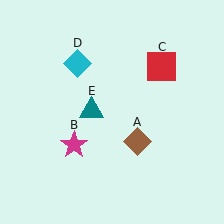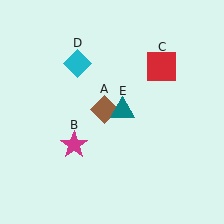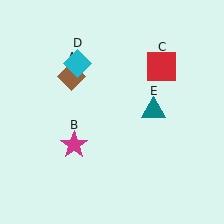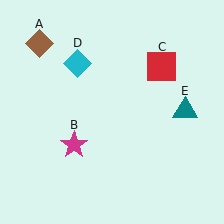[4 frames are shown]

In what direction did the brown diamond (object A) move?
The brown diamond (object A) moved up and to the left.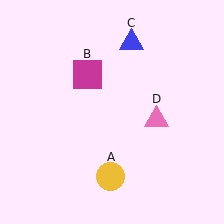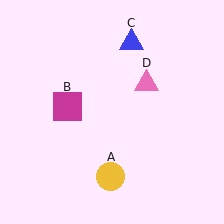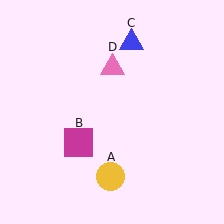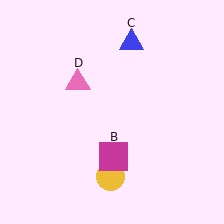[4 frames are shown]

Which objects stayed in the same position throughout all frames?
Yellow circle (object A) and blue triangle (object C) remained stationary.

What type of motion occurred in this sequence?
The magenta square (object B), pink triangle (object D) rotated counterclockwise around the center of the scene.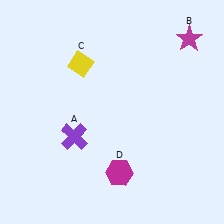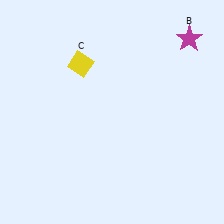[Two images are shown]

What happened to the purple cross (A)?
The purple cross (A) was removed in Image 2. It was in the bottom-left area of Image 1.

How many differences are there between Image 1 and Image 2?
There are 2 differences between the two images.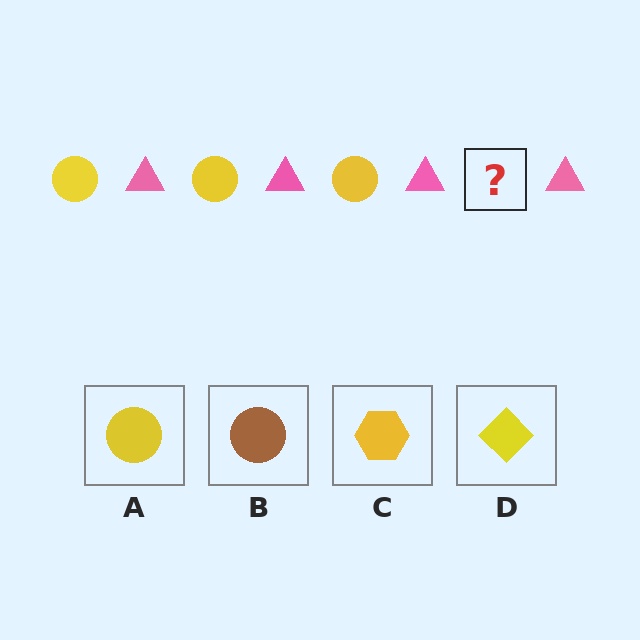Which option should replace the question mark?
Option A.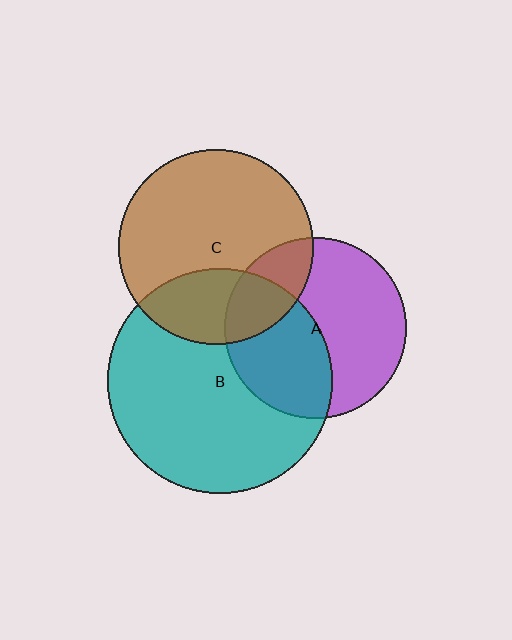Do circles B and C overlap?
Yes.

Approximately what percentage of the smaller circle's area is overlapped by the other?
Approximately 30%.